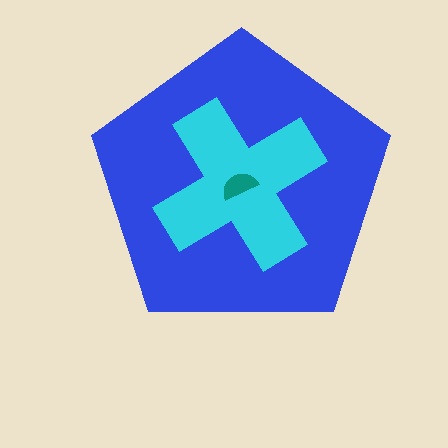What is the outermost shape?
The blue pentagon.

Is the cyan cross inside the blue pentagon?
Yes.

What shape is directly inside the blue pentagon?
The cyan cross.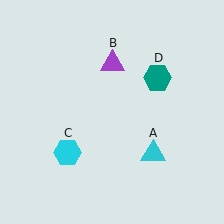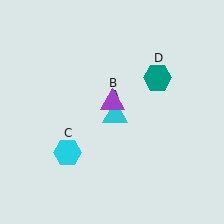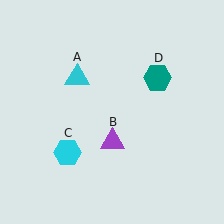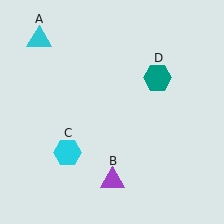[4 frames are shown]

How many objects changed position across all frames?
2 objects changed position: cyan triangle (object A), purple triangle (object B).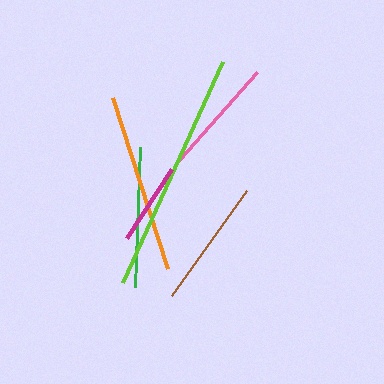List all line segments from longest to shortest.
From longest to shortest: lime, orange, green, brown, pink, magenta.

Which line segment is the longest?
The lime line is the longest at approximately 243 pixels.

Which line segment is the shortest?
The magenta line is the shortest at approximately 82 pixels.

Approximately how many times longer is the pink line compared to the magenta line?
The pink line is approximately 1.4 times the length of the magenta line.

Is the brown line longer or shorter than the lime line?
The lime line is longer than the brown line.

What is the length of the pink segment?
The pink segment is approximately 118 pixels long.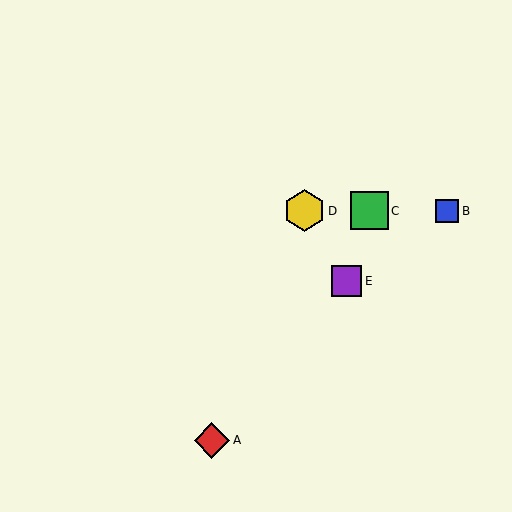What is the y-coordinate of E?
Object E is at y≈281.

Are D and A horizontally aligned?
No, D is at y≈211 and A is at y≈440.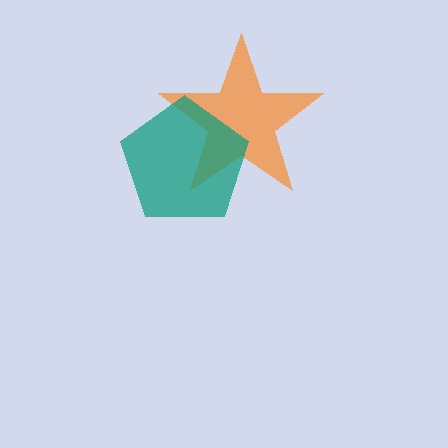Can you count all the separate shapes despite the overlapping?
Yes, there are 2 separate shapes.